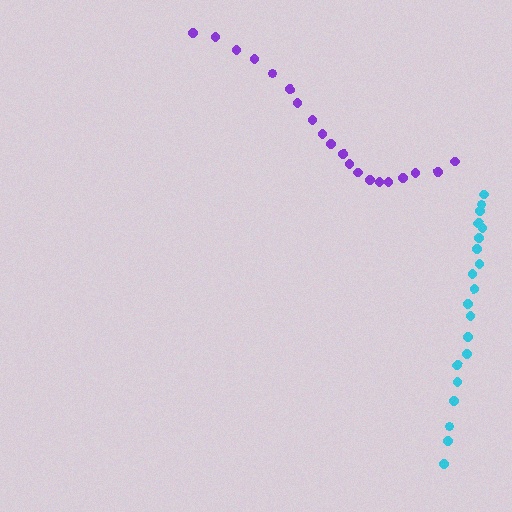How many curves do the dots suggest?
There are 2 distinct paths.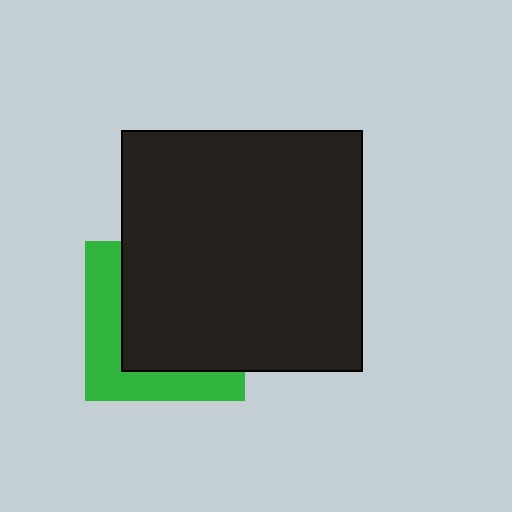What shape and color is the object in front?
The object in front is a black square.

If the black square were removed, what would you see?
You would see the complete green square.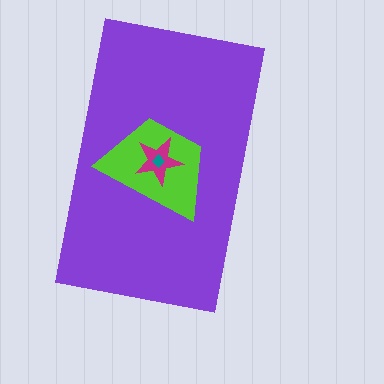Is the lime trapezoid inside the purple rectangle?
Yes.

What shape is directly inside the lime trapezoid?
The magenta star.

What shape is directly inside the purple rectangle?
The lime trapezoid.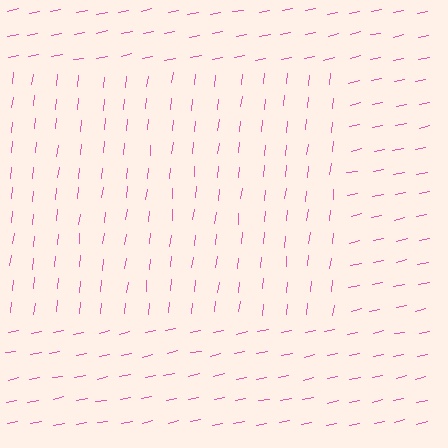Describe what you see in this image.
The image is filled with small pink line segments. A rectangle region in the image has lines oriented differently from the surrounding lines, creating a visible texture boundary.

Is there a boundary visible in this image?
Yes, there is a texture boundary formed by a change in line orientation.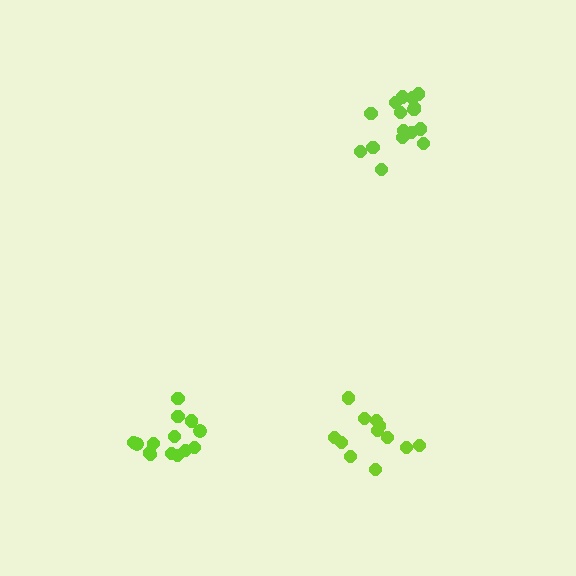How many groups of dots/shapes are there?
There are 3 groups.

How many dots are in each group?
Group 1: 14 dots, Group 2: 12 dots, Group 3: 17 dots (43 total).